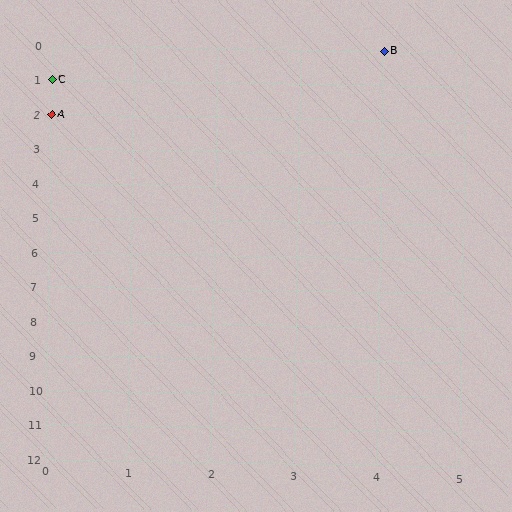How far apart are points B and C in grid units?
Points B and C are 4 columns and 1 row apart (about 4.1 grid units diagonally).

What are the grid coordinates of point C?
Point C is at grid coordinates (0, 1).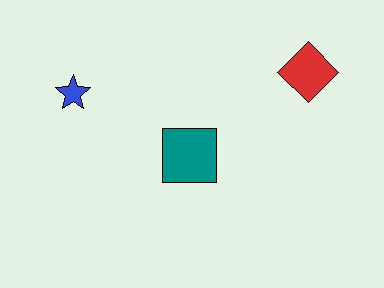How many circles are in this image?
There are no circles.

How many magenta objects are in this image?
There are no magenta objects.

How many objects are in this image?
There are 3 objects.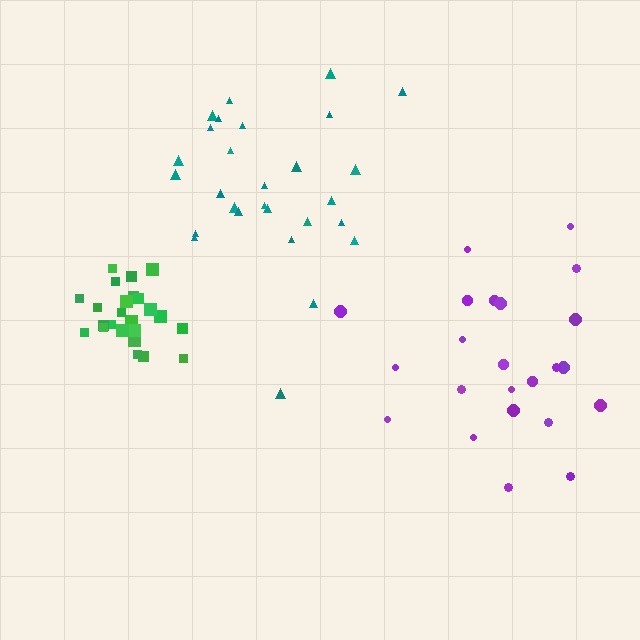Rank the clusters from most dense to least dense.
green, teal, purple.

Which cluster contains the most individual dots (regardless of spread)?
Teal (28).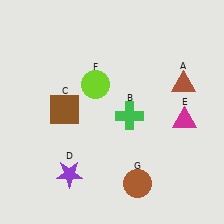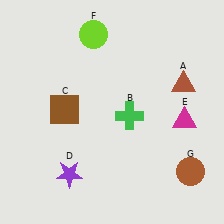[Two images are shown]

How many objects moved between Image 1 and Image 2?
2 objects moved between the two images.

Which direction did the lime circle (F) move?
The lime circle (F) moved up.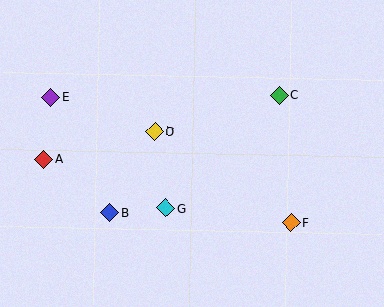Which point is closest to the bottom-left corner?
Point B is closest to the bottom-left corner.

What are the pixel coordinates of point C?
Point C is at (279, 95).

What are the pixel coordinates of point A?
Point A is at (44, 159).